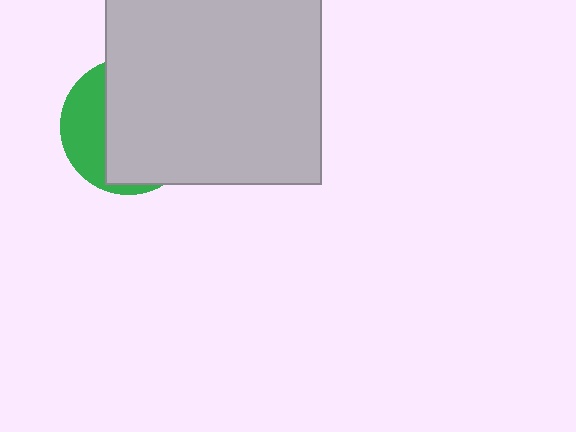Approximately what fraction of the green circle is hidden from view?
Roughly 68% of the green circle is hidden behind the light gray square.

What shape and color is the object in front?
The object in front is a light gray square.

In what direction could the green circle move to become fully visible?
The green circle could move left. That would shift it out from behind the light gray square entirely.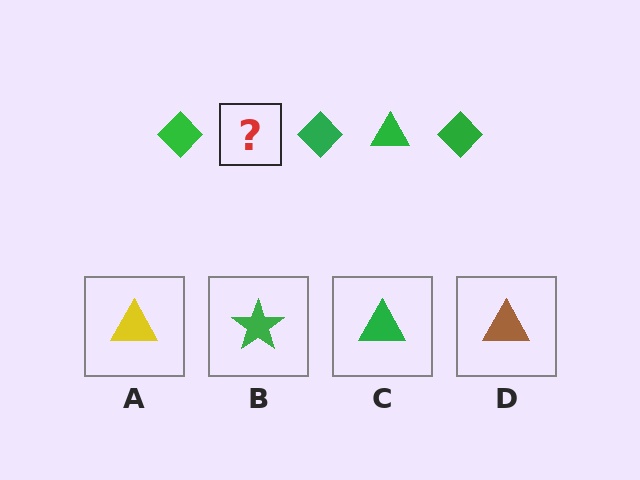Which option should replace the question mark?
Option C.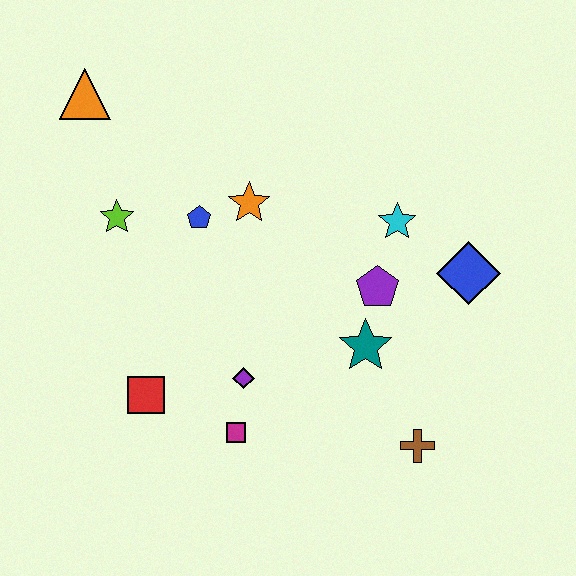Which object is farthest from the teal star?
The orange triangle is farthest from the teal star.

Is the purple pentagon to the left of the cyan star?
Yes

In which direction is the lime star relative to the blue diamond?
The lime star is to the left of the blue diamond.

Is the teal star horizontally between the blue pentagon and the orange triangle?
No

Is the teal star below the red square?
No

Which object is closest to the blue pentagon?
The orange star is closest to the blue pentagon.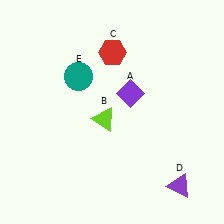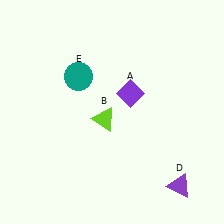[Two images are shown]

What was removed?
The red hexagon (C) was removed in Image 2.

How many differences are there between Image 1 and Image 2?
There is 1 difference between the two images.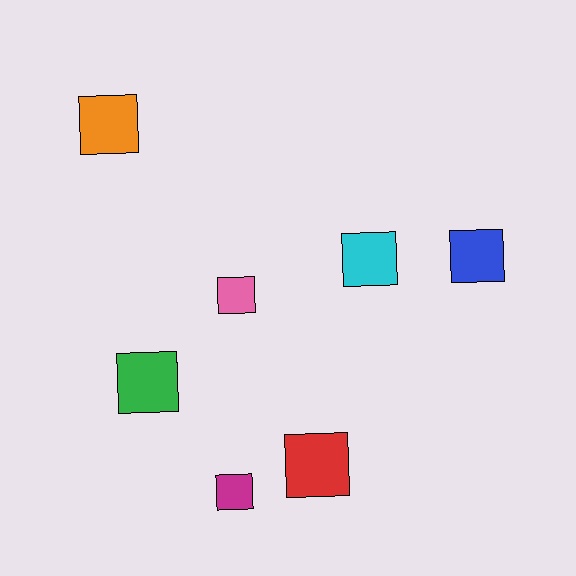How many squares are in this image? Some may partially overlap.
There are 7 squares.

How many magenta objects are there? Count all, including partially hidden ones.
There is 1 magenta object.